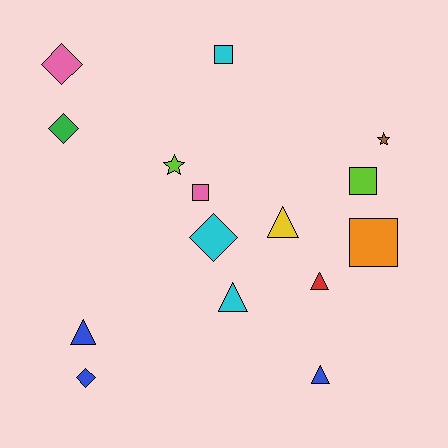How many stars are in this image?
There are 2 stars.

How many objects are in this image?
There are 15 objects.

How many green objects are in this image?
There is 1 green object.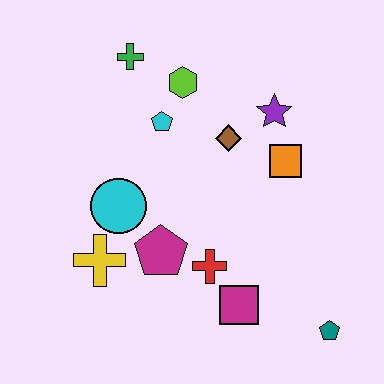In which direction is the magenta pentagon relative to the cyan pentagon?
The magenta pentagon is below the cyan pentagon.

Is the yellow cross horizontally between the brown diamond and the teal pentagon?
No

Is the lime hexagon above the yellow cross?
Yes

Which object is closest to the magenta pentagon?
The red cross is closest to the magenta pentagon.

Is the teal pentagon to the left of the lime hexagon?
No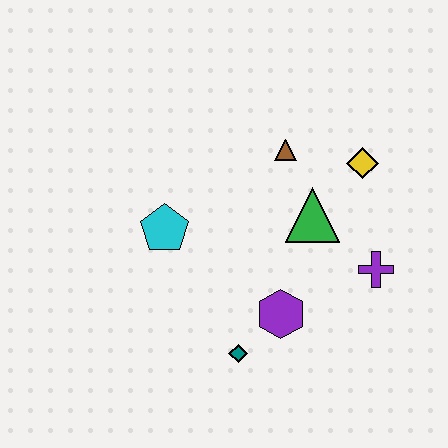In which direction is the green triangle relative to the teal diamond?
The green triangle is above the teal diamond.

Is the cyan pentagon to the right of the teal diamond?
No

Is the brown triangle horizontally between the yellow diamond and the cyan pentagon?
Yes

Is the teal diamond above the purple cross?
No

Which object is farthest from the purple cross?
The cyan pentagon is farthest from the purple cross.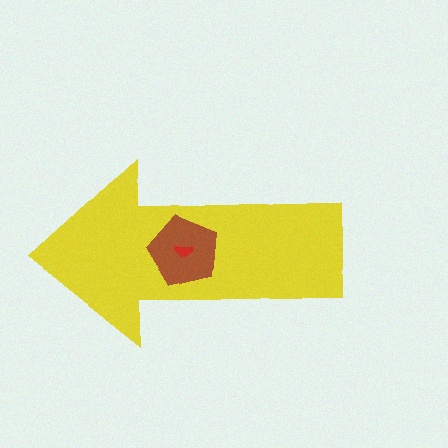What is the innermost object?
The red semicircle.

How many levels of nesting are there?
3.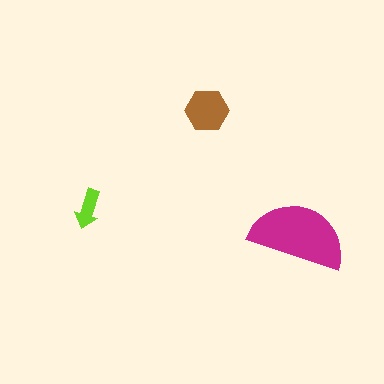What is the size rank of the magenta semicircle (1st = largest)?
1st.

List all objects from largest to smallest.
The magenta semicircle, the brown hexagon, the lime arrow.